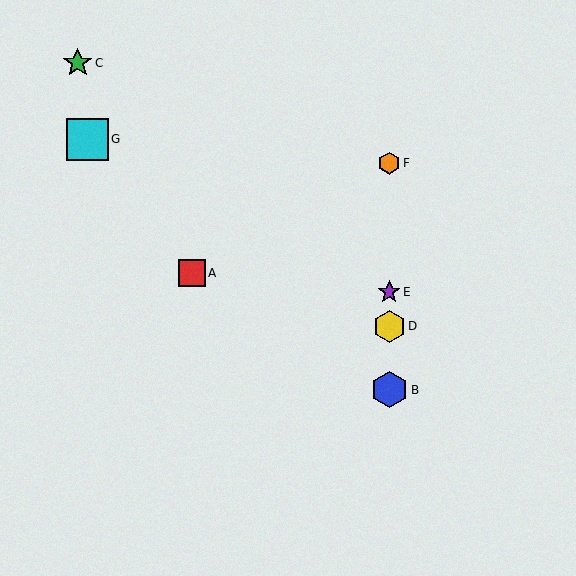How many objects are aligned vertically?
4 objects (B, D, E, F) are aligned vertically.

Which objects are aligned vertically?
Objects B, D, E, F are aligned vertically.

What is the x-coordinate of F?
Object F is at x≈389.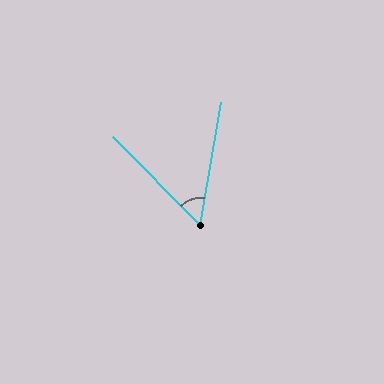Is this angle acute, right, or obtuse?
It is acute.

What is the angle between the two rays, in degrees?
Approximately 54 degrees.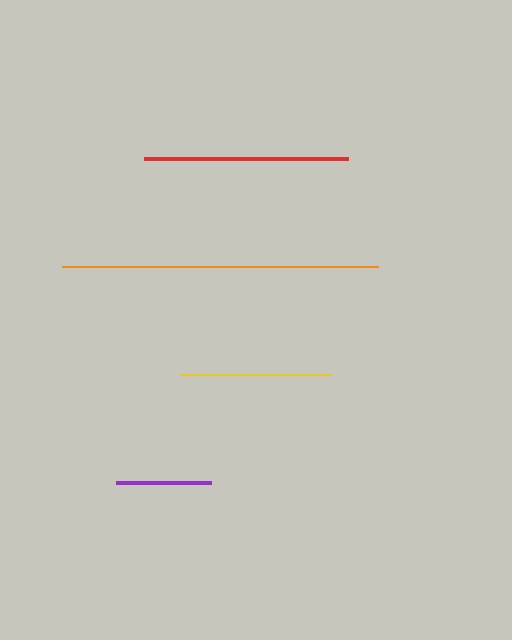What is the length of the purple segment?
The purple segment is approximately 96 pixels long.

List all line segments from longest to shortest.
From longest to shortest: orange, red, yellow, purple.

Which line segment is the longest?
The orange line is the longest at approximately 316 pixels.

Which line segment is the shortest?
The purple line is the shortest at approximately 96 pixels.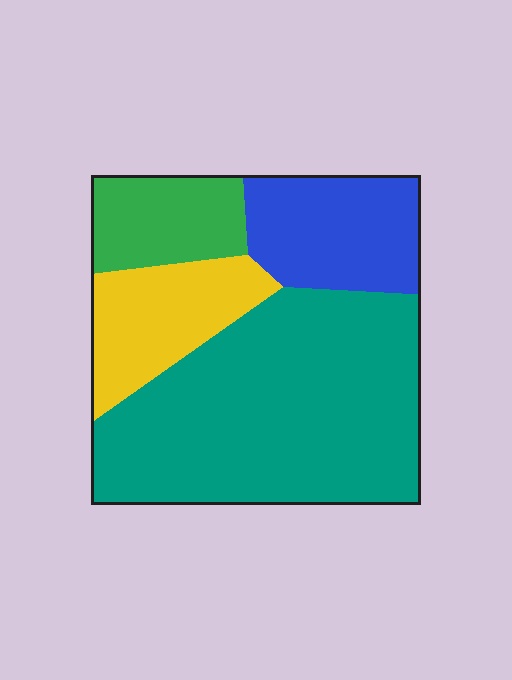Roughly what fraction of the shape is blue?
Blue covers 18% of the shape.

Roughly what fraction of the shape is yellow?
Yellow covers 16% of the shape.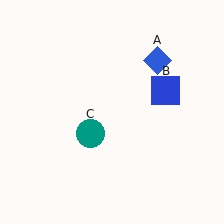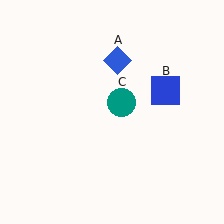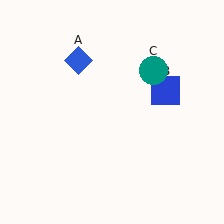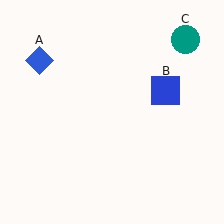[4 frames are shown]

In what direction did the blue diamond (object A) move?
The blue diamond (object A) moved left.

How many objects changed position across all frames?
2 objects changed position: blue diamond (object A), teal circle (object C).